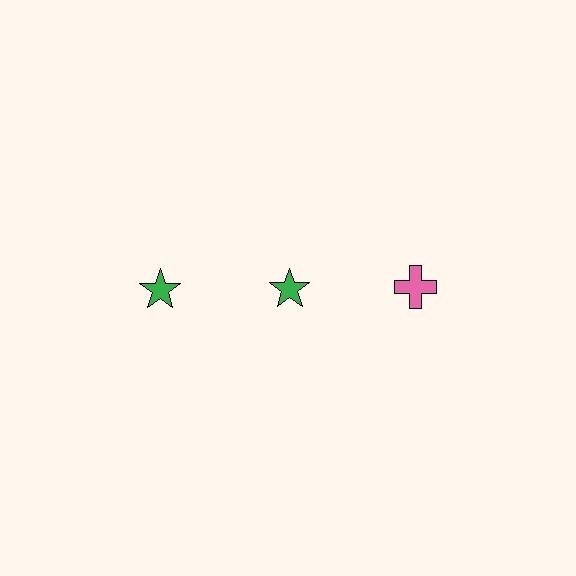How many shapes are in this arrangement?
There are 3 shapes arranged in a grid pattern.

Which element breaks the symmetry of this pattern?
The pink cross in the top row, center column breaks the symmetry. All other shapes are green stars.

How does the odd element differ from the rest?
It differs in both color (pink instead of green) and shape (cross instead of star).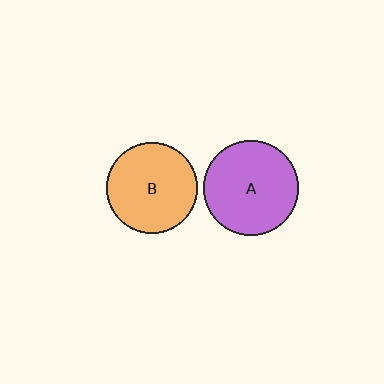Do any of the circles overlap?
No, none of the circles overlap.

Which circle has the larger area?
Circle A (purple).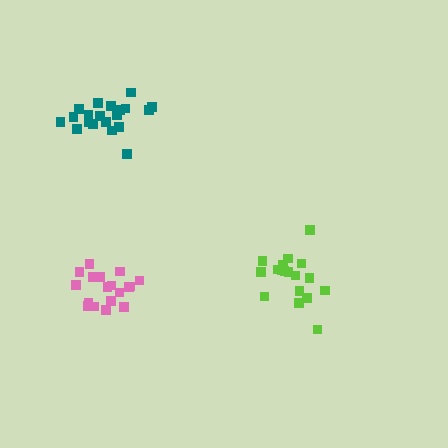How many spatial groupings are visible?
There are 3 spatial groupings.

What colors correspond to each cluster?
The clusters are colored: lime, pink, teal.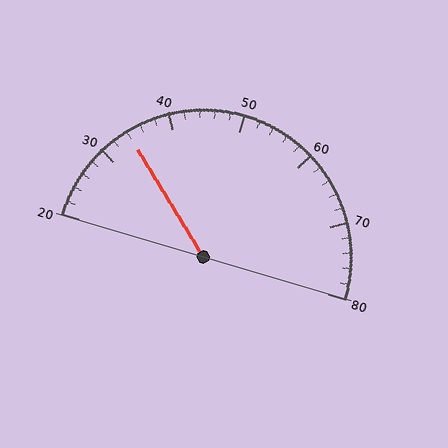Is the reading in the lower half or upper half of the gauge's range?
The reading is in the lower half of the range (20 to 80).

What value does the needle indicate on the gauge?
The needle indicates approximately 34.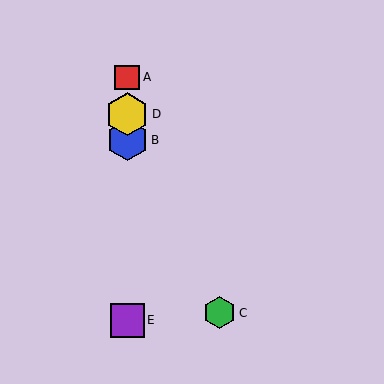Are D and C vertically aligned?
No, D is at x≈127 and C is at x≈220.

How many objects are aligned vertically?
4 objects (A, B, D, E) are aligned vertically.